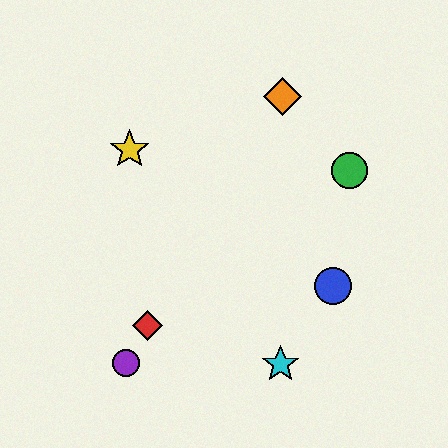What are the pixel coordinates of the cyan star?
The cyan star is at (280, 364).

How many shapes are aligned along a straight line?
3 shapes (the red diamond, the purple circle, the orange diamond) are aligned along a straight line.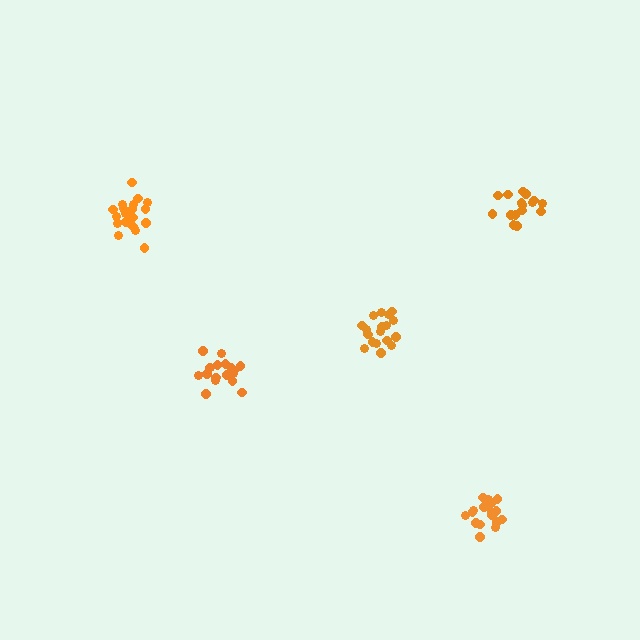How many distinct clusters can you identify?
There are 5 distinct clusters.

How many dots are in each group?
Group 1: 16 dots, Group 2: 19 dots, Group 3: 18 dots, Group 4: 18 dots, Group 5: 19 dots (90 total).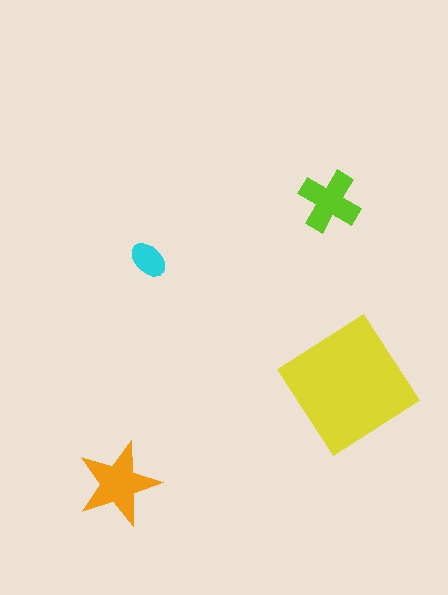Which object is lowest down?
The orange star is bottommost.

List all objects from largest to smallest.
The yellow diamond, the orange star, the lime cross, the cyan ellipse.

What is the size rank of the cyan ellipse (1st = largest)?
4th.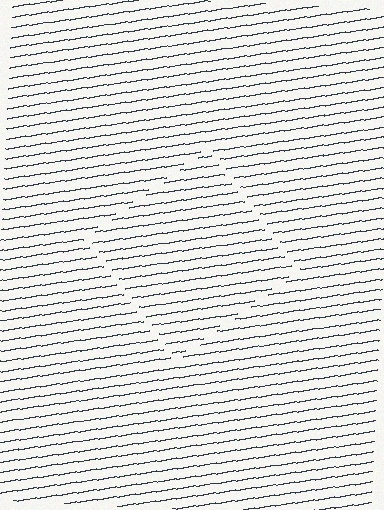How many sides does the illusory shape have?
4 sides — the line-ends trace a square.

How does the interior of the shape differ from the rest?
The interior of the shape contains the same grating, shifted by half a period — the contour is defined by the phase discontinuity where line-ends from the inner and outer gratings abut.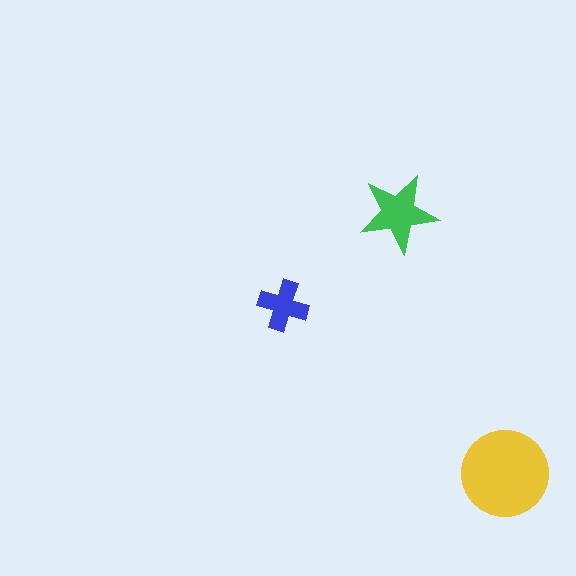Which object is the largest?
The yellow circle.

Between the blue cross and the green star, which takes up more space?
The green star.